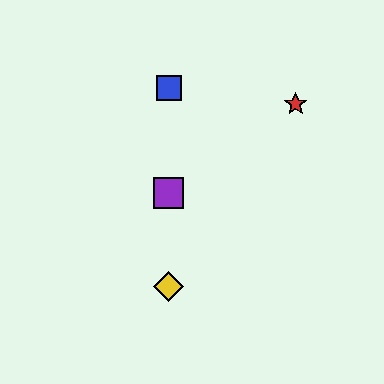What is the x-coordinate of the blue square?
The blue square is at x≈169.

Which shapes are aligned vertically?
The blue square, the green diamond, the yellow diamond, the purple square are aligned vertically.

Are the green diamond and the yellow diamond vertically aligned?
Yes, both are at x≈169.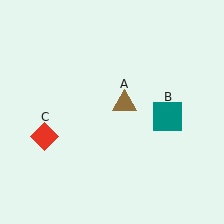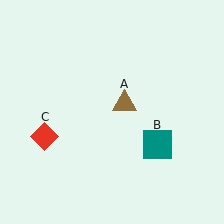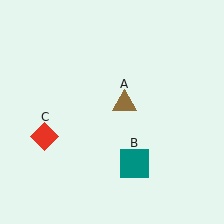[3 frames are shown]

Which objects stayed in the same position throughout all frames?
Brown triangle (object A) and red diamond (object C) remained stationary.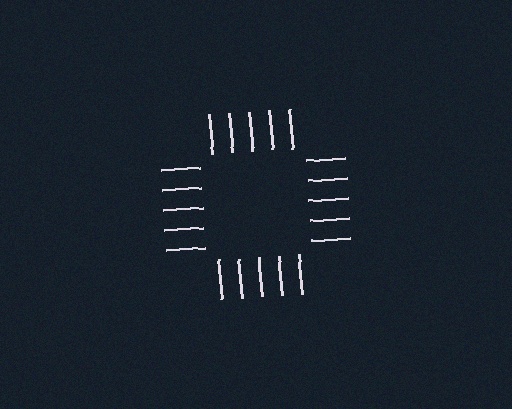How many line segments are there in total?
20 — 5 along each of the 4 edges.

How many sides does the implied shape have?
4 sides — the line-ends trace a square.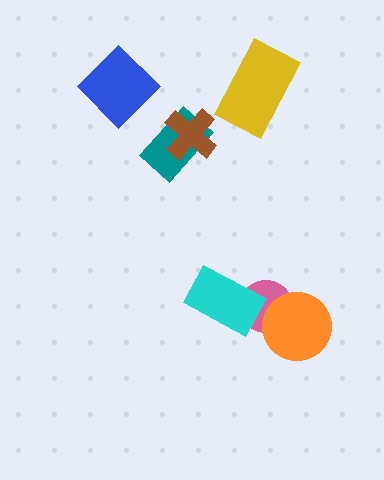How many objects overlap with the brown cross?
1 object overlaps with the brown cross.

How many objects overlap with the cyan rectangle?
1 object overlaps with the cyan rectangle.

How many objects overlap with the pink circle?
2 objects overlap with the pink circle.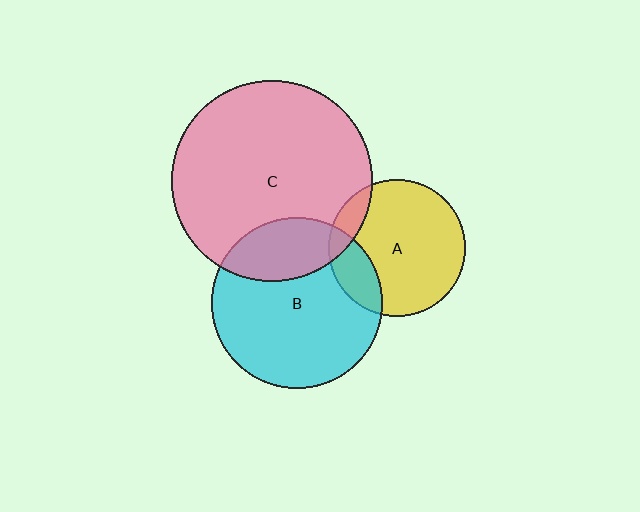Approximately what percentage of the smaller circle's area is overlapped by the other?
Approximately 10%.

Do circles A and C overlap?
Yes.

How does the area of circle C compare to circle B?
Approximately 1.4 times.